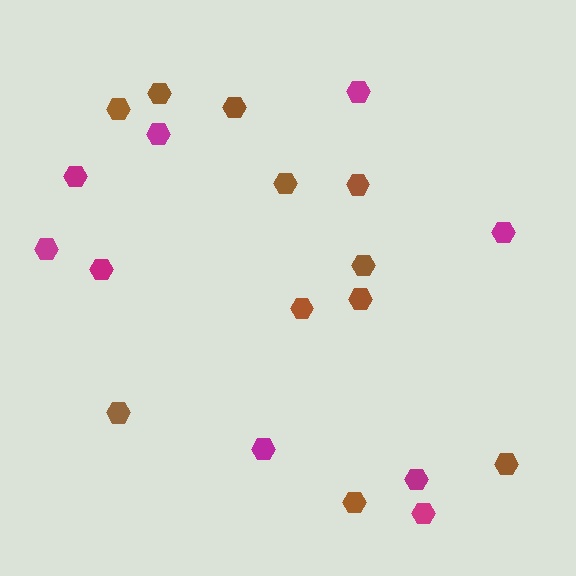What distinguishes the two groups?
There are 2 groups: one group of brown hexagons (11) and one group of magenta hexagons (9).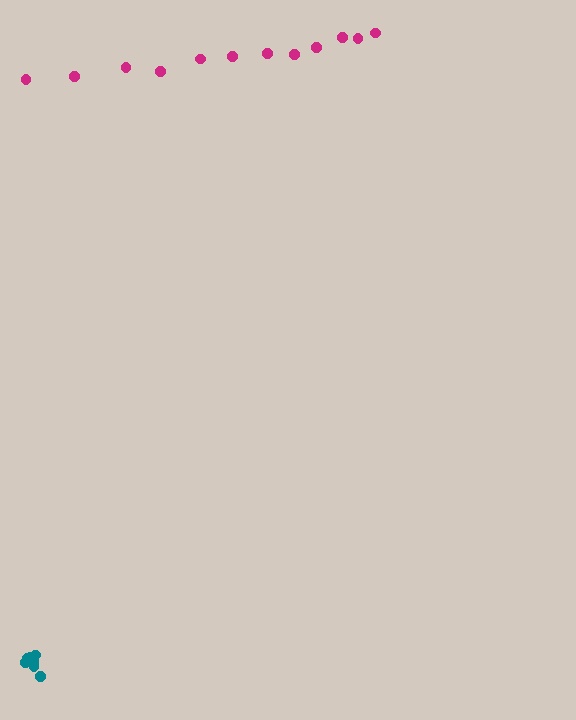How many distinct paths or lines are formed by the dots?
There are 2 distinct paths.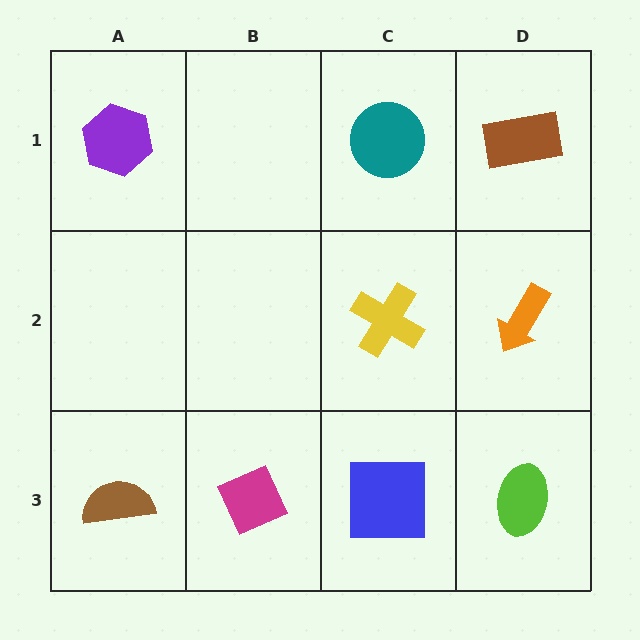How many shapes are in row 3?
4 shapes.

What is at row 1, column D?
A brown rectangle.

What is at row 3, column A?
A brown semicircle.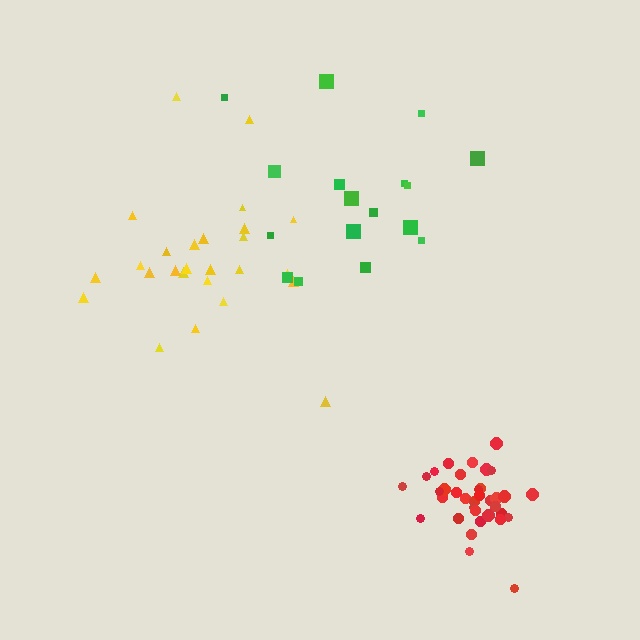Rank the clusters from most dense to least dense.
red, yellow, green.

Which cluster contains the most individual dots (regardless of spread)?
Red (35).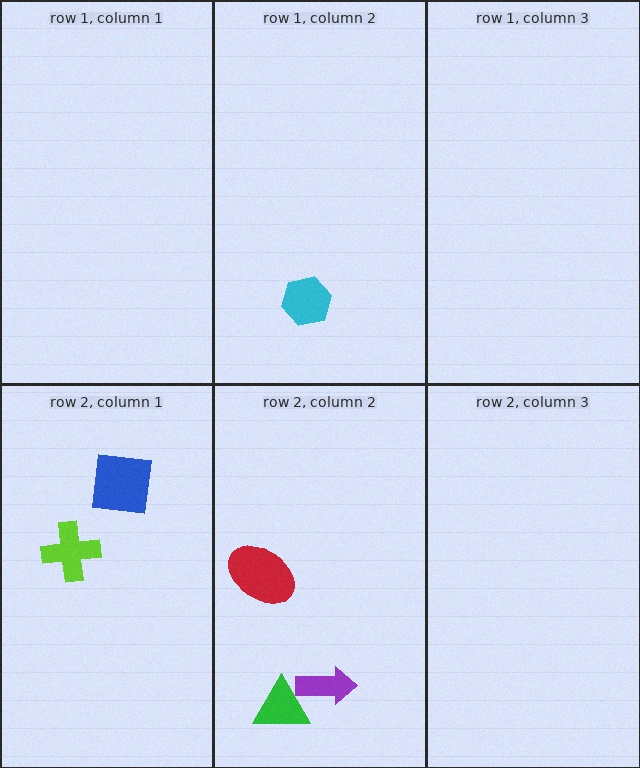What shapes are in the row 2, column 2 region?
The red ellipse, the purple arrow, the green triangle.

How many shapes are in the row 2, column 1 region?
2.